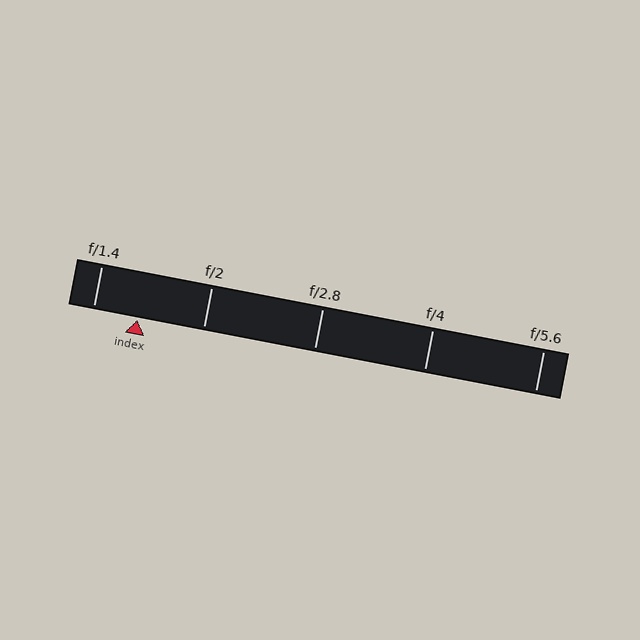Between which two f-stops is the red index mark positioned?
The index mark is between f/1.4 and f/2.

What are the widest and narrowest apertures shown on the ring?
The widest aperture shown is f/1.4 and the narrowest is f/5.6.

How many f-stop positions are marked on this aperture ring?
There are 5 f-stop positions marked.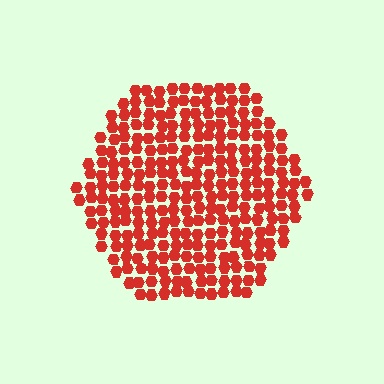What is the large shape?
The large shape is a hexagon.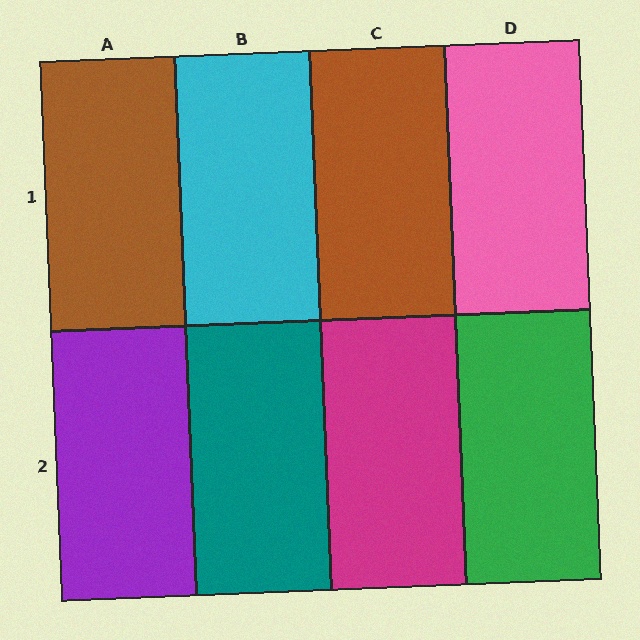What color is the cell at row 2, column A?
Purple.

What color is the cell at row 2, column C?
Magenta.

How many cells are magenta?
1 cell is magenta.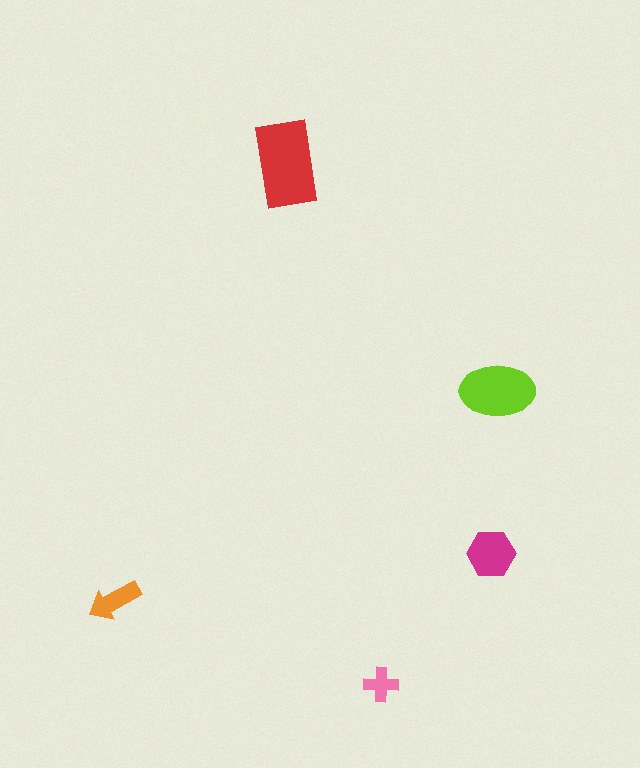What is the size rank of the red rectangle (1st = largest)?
1st.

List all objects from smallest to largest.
The pink cross, the orange arrow, the magenta hexagon, the lime ellipse, the red rectangle.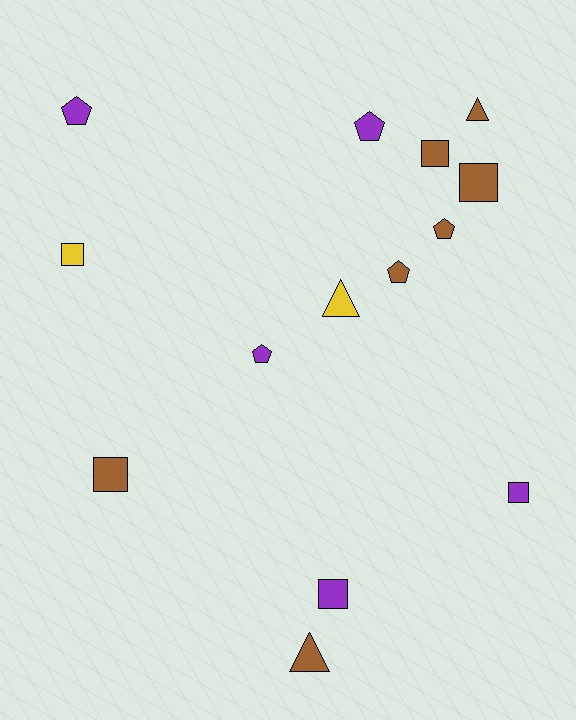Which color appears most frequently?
Brown, with 7 objects.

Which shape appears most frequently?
Square, with 6 objects.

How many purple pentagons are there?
There are 3 purple pentagons.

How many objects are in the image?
There are 14 objects.